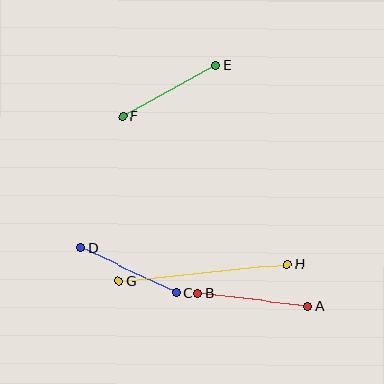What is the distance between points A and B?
The distance is approximately 111 pixels.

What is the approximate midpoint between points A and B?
The midpoint is at approximately (253, 300) pixels.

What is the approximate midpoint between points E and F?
The midpoint is at approximately (169, 91) pixels.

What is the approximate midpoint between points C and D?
The midpoint is at approximately (128, 271) pixels.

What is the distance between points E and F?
The distance is approximately 106 pixels.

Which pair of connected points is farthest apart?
Points G and H are farthest apart.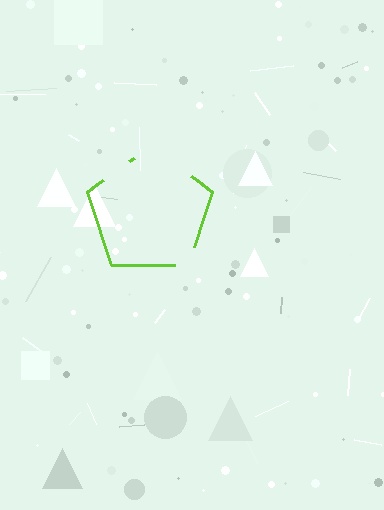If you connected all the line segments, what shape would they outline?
They would outline a pentagon.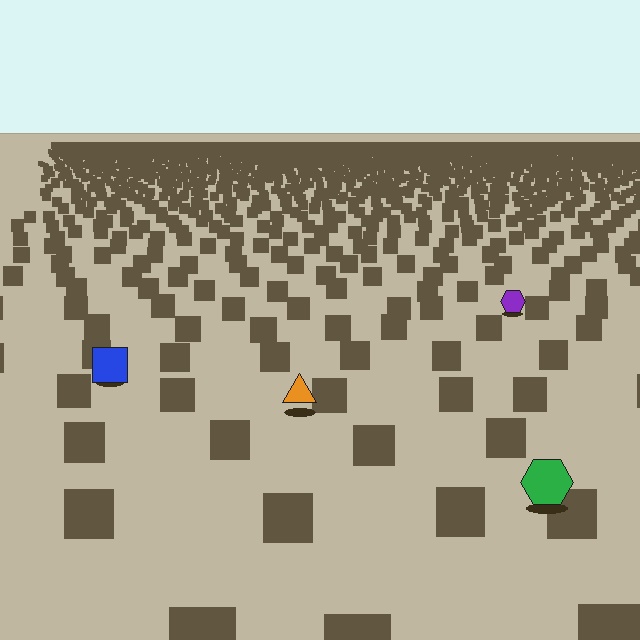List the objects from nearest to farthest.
From nearest to farthest: the green hexagon, the orange triangle, the blue square, the purple hexagon.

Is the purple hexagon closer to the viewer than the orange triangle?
No. The orange triangle is closer — you can tell from the texture gradient: the ground texture is coarser near it.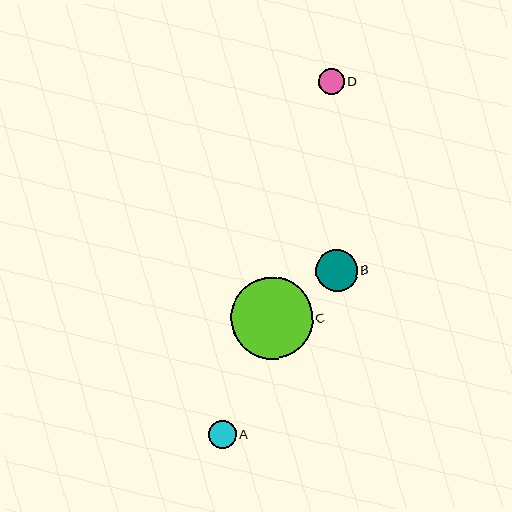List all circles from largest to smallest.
From largest to smallest: C, B, A, D.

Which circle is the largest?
Circle C is the largest with a size of approximately 82 pixels.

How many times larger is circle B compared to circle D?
Circle B is approximately 1.6 times the size of circle D.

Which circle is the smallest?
Circle D is the smallest with a size of approximately 26 pixels.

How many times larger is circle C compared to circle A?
Circle C is approximately 2.9 times the size of circle A.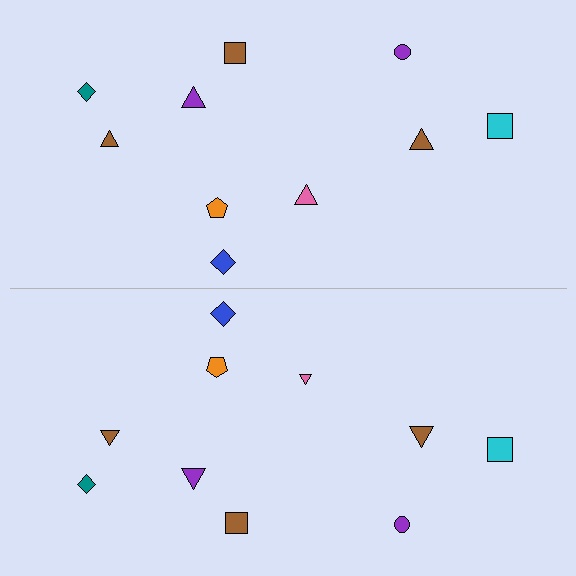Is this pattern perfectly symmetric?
No, the pattern is not perfectly symmetric. The pink triangle on the bottom side has a different size than its mirror counterpart.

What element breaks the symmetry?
The pink triangle on the bottom side has a different size than its mirror counterpart.